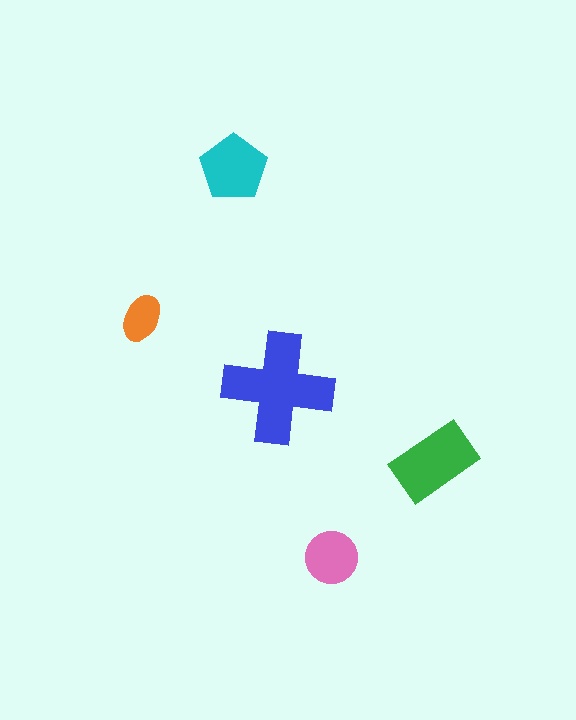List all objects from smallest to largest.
The orange ellipse, the pink circle, the cyan pentagon, the green rectangle, the blue cross.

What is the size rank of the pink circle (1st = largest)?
4th.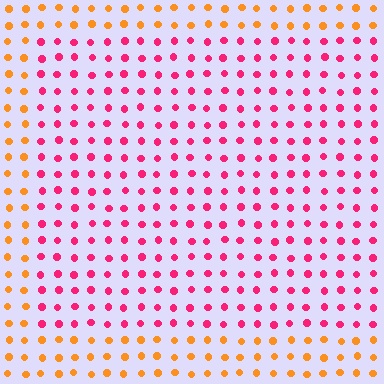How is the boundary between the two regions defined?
The boundary is defined purely by a slight shift in hue (about 55 degrees). Spacing, size, and orientation are identical on both sides.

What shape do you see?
I see a rectangle.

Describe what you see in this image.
The image is filled with small orange elements in a uniform arrangement. A rectangle-shaped region is visible where the elements are tinted to a slightly different hue, forming a subtle color boundary.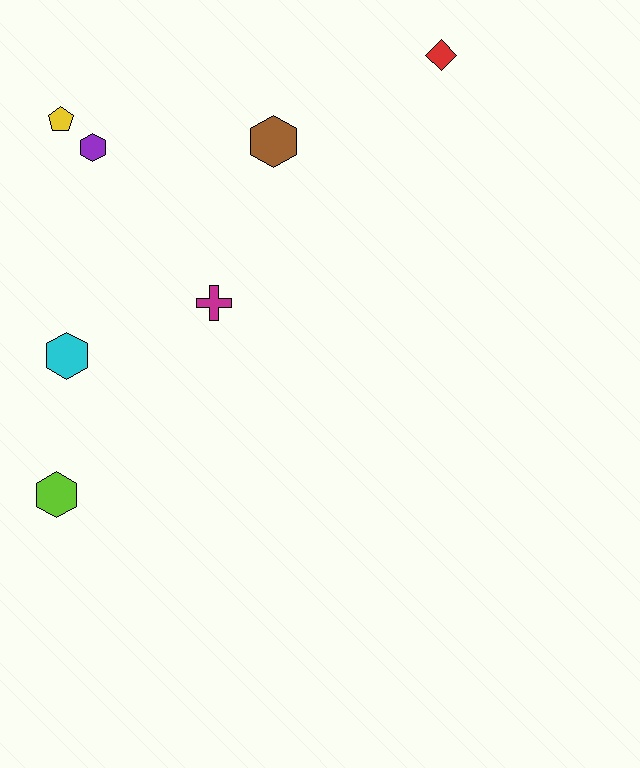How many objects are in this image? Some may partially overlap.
There are 7 objects.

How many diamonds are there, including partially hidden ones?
There is 1 diamond.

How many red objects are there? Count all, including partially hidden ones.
There is 1 red object.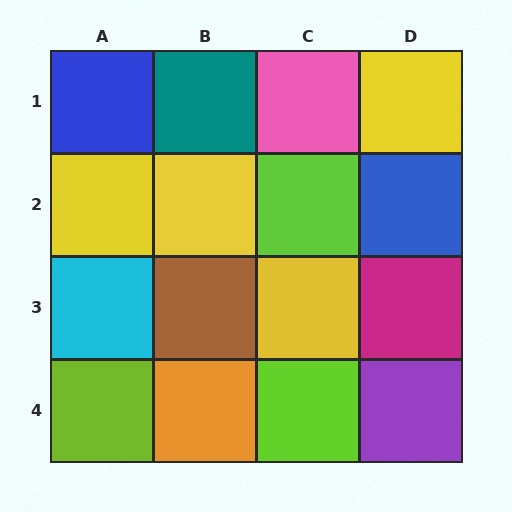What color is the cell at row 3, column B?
Brown.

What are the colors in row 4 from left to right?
Lime, orange, lime, purple.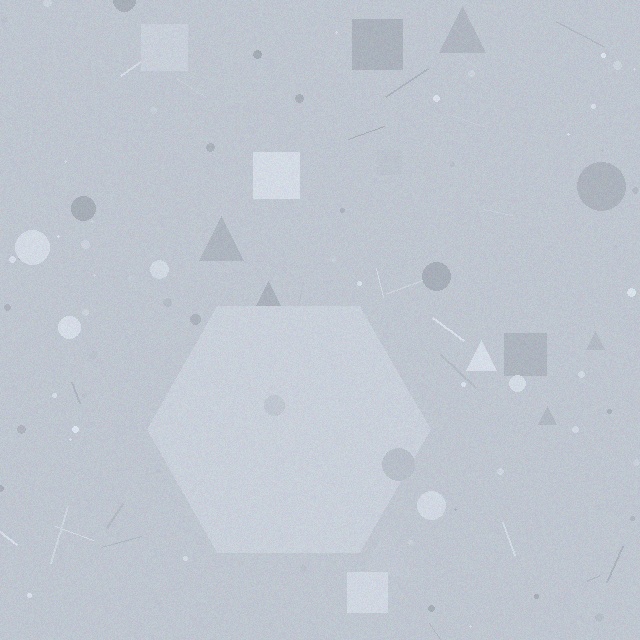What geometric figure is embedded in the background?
A hexagon is embedded in the background.